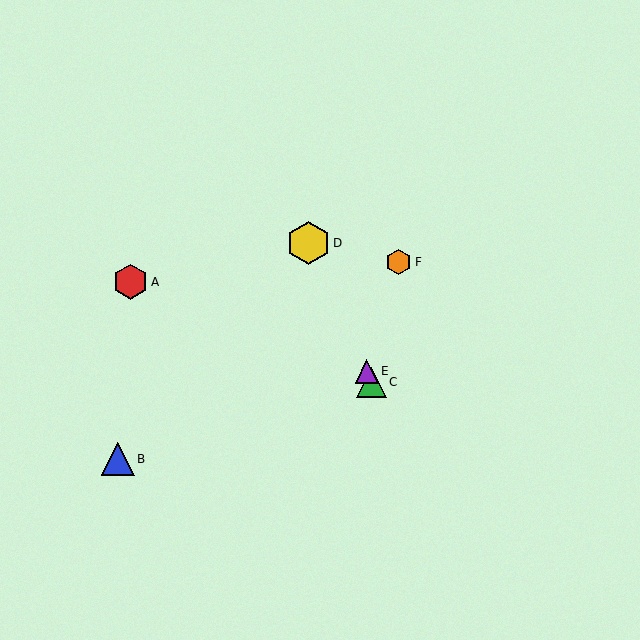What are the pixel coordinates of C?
Object C is at (372, 382).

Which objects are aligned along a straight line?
Objects C, D, E are aligned along a straight line.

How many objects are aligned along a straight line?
3 objects (C, D, E) are aligned along a straight line.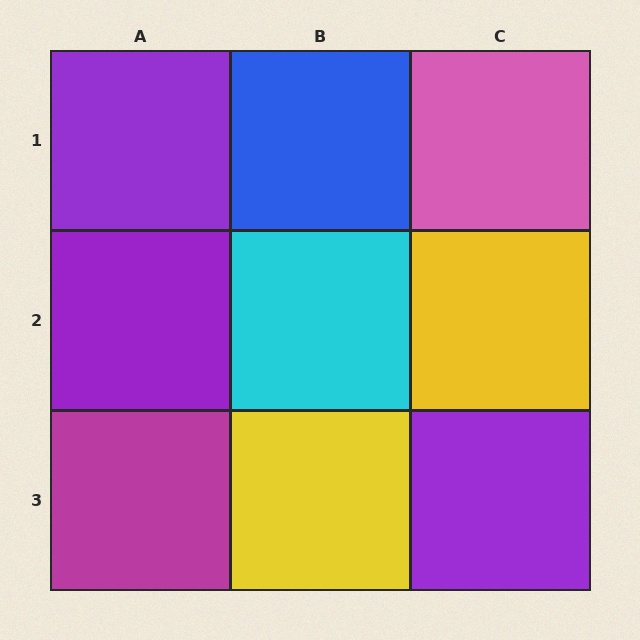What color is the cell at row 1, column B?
Blue.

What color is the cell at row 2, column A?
Purple.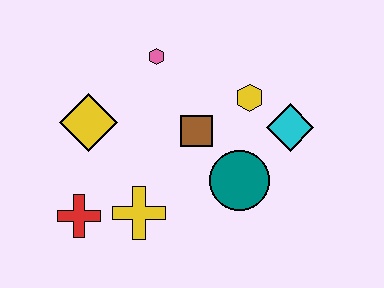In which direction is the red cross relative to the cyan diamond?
The red cross is to the left of the cyan diamond.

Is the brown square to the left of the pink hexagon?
No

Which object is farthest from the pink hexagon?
The red cross is farthest from the pink hexagon.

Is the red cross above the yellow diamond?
No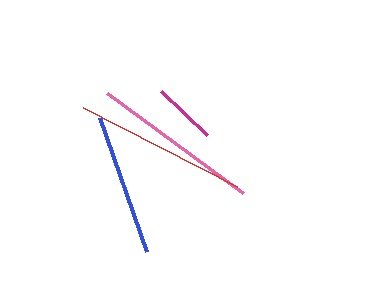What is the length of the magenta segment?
The magenta segment is approximately 64 pixels long.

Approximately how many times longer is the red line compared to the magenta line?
The red line is approximately 2.7 times the length of the magenta line.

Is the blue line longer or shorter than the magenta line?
The blue line is longer than the magenta line.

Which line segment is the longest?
The red line is the longest at approximately 173 pixels.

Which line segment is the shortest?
The magenta line is the shortest at approximately 64 pixels.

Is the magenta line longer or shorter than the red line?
The red line is longer than the magenta line.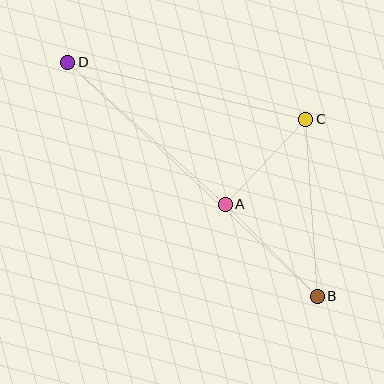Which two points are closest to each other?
Points A and C are closest to each other.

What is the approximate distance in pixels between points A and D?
The distance between A and D is approximately 212 pixels.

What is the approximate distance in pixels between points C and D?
The distance between C and D is approximately 245 pixels.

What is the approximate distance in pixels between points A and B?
The distance between A and B is approximately 130 pixels.